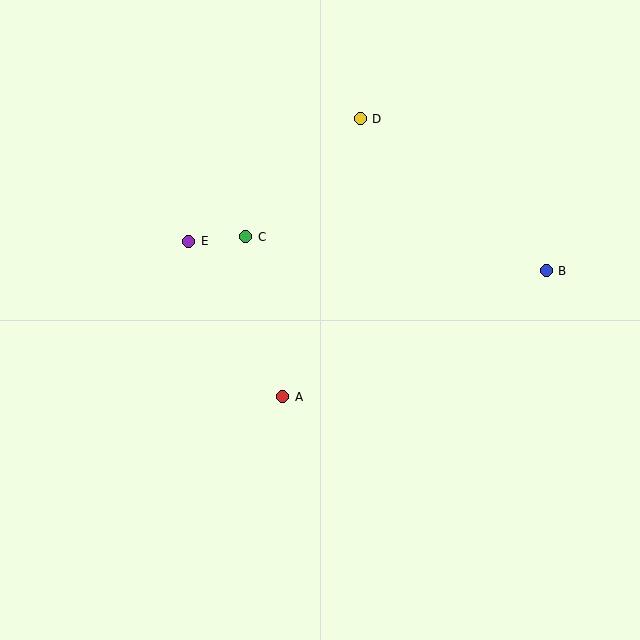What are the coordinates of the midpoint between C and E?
The midpoint between C and E is at (217, 239).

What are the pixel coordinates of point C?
Point C is at (246, 237).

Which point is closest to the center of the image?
Point A at (283, 397) is closest to the center.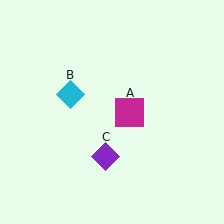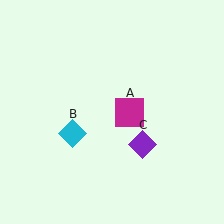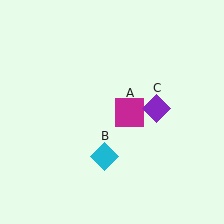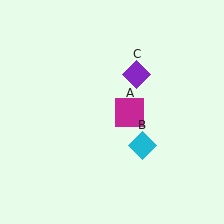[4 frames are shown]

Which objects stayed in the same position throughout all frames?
Magenta square (object A) remained stationary.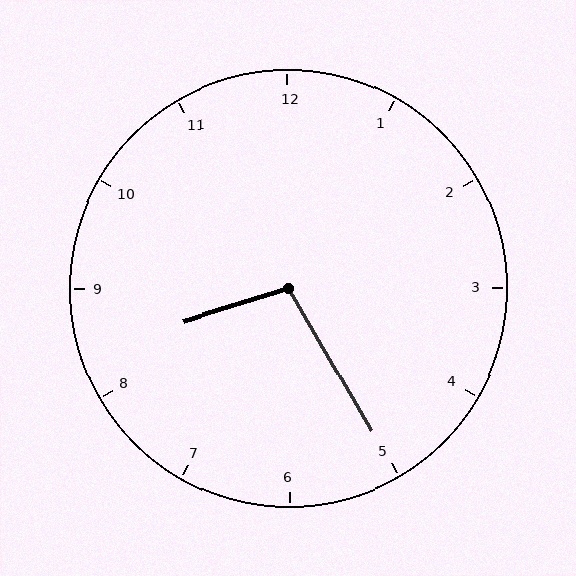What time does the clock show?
8:25.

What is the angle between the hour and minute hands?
Approximately 102 degrees.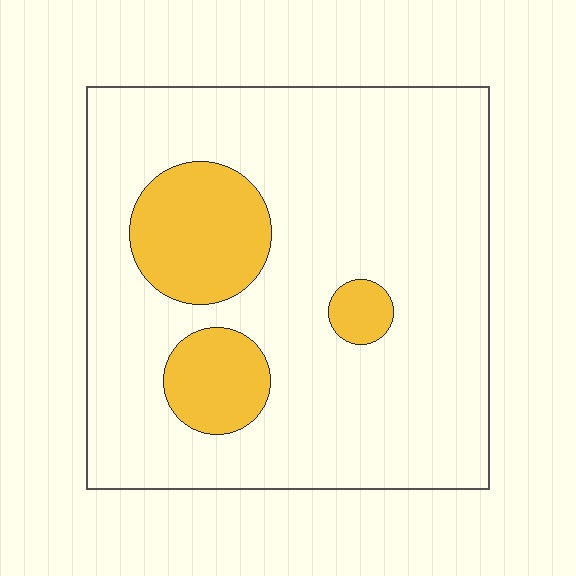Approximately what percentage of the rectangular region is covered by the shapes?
Approximately 20%.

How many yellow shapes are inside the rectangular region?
3.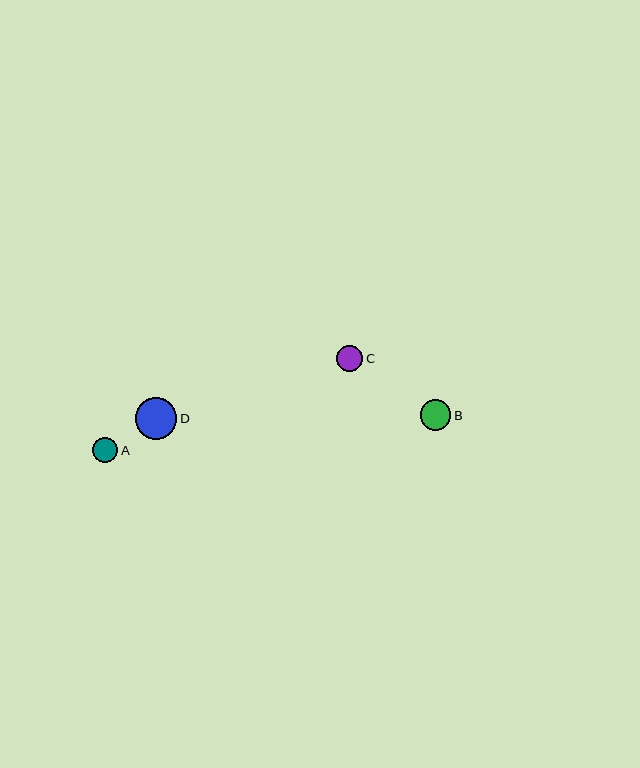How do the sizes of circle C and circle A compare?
Circle C and circle A are approximately the same size.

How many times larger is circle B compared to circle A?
Circle B is approximately 1.2 times the size of circle A.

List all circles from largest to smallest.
From largest to smallest: D, B, C, A.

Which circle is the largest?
Circle D is the largest with a size of approximately 41 pixels.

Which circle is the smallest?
Circle A is the smallest with a size of approximately 25 pixels.